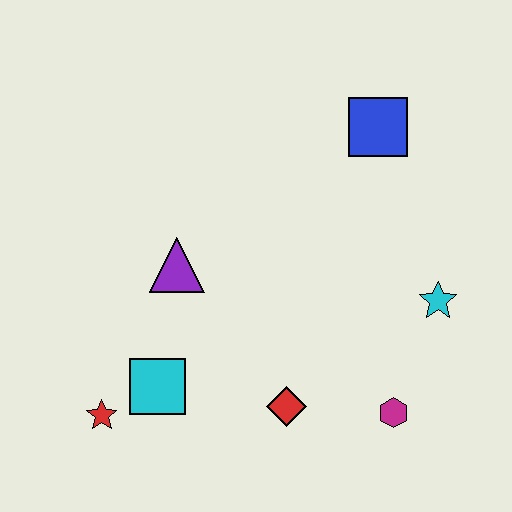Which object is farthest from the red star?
The blue square is farthest from the red star.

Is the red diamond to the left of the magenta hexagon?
Yes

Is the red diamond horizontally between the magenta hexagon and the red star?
Yes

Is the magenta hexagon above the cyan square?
No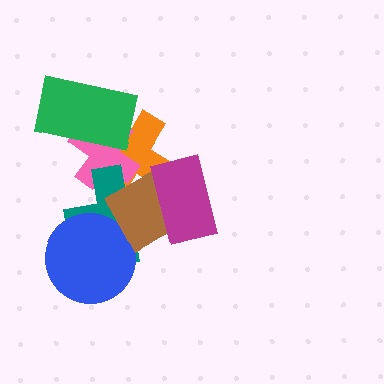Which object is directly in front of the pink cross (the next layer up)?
The teal cross is directly in front of the pink cross.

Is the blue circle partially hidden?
Yes, it is partially covered by another shape.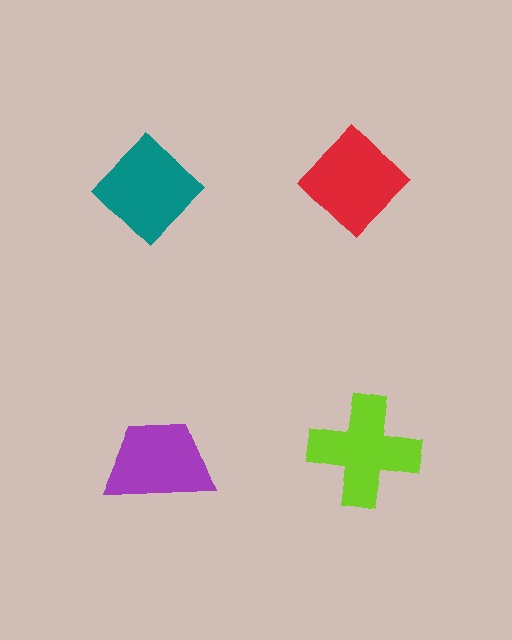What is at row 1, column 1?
A teal diamond.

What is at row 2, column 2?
A lime cross.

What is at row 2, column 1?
A purple trapezoid.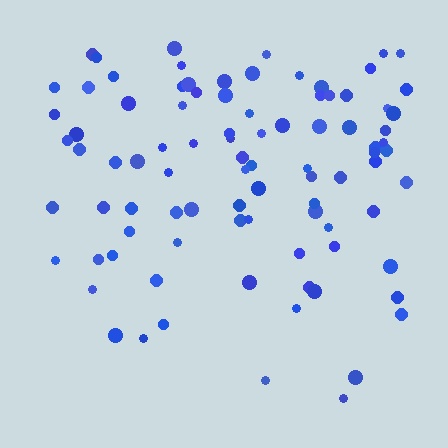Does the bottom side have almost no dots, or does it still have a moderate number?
Still a moderate number, just noticeably fewer than the top.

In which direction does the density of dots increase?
From bottom to top, with the top side densest.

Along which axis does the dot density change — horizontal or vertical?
Vertical.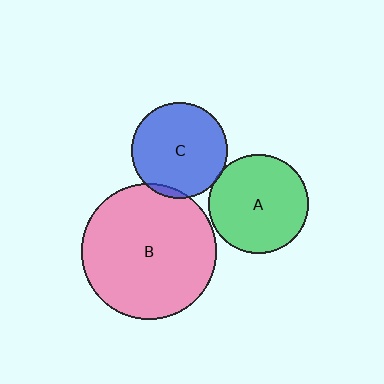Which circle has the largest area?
Circle B (pink).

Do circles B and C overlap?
Yes.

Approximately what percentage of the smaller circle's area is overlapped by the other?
Approximately 5%.